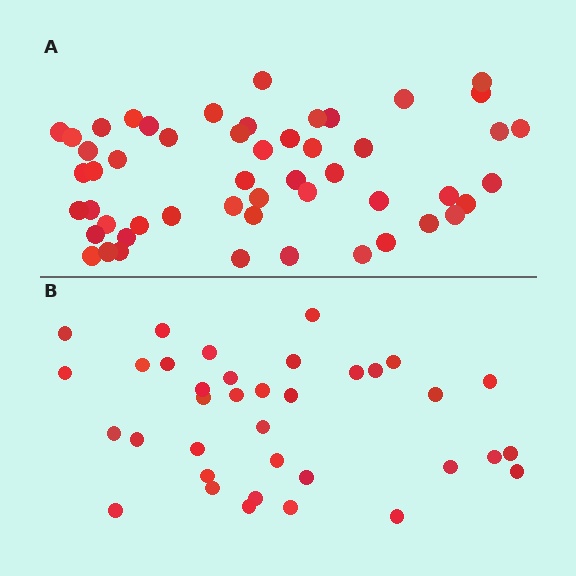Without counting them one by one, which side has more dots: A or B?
Region A (the top region) has more dots.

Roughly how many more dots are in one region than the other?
Region A has approximately 15 more dots than region B.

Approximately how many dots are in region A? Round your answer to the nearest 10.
About 50 dots. (The exact count is 52, which rounds to 50.)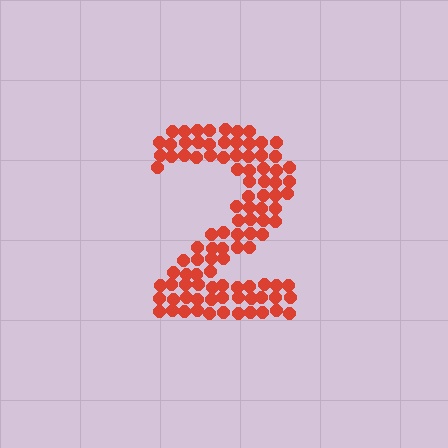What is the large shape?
The large shape is the digit 2.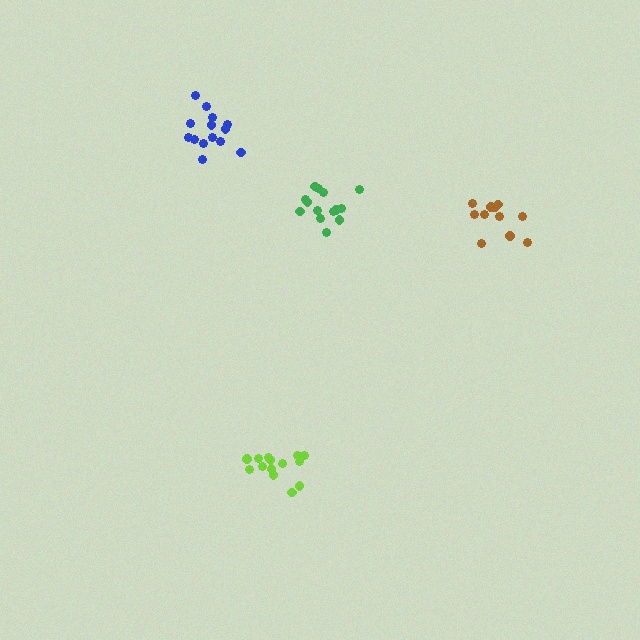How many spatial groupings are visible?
There are 4 spatial groupings.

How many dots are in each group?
Group 1: 14 dots, Group 2: 14 dots, Group 3: 11 dots, Group 4: 14 dots (53 total).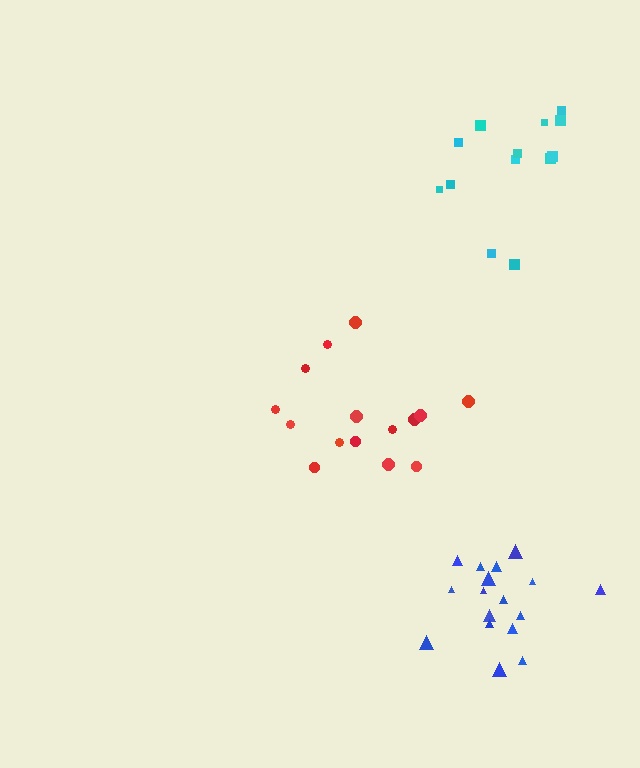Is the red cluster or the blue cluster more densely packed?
Blue.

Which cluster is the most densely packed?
Blue.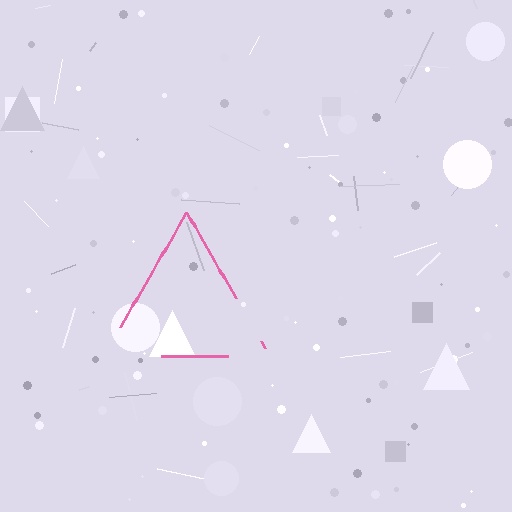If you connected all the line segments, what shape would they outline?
They would outline a triangle.